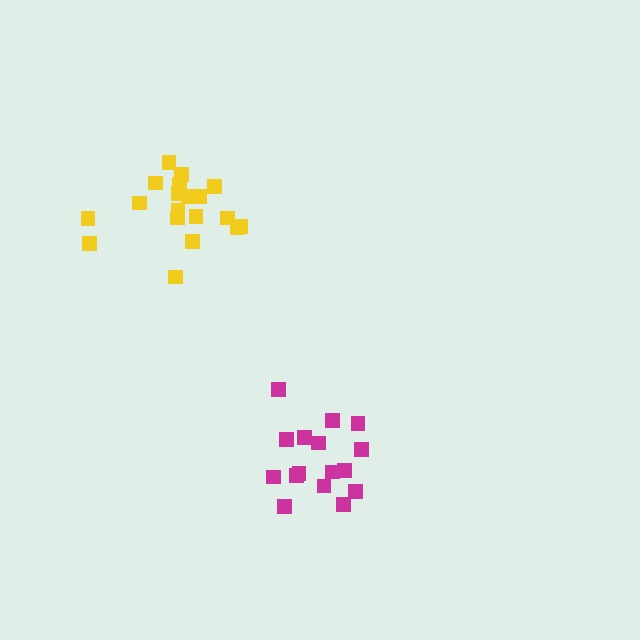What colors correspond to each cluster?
The clusters are colored: magenta, yellow.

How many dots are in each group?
Group 1: 16 dots, Group 2: 19 dots (35 total).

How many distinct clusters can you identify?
There are 2 distinct clusters.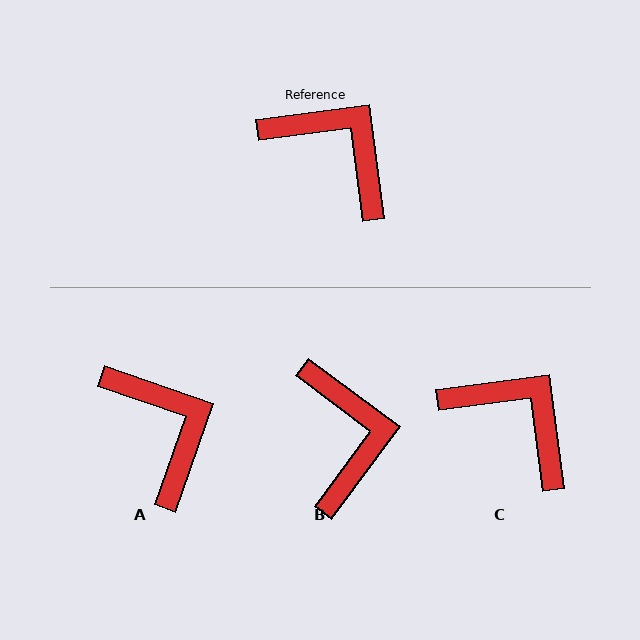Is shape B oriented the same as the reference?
No, it is off by about 44 degrees.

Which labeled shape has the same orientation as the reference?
C.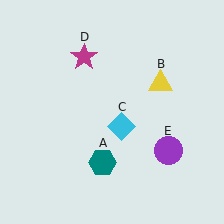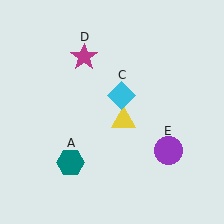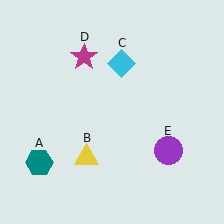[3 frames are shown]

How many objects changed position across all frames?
3 objects changed position: teal hexagon (object A), yellow triangle (object B), cyan diamond (object C).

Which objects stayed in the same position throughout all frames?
Magenta star (object D) and purple circle (object E) remained stationary.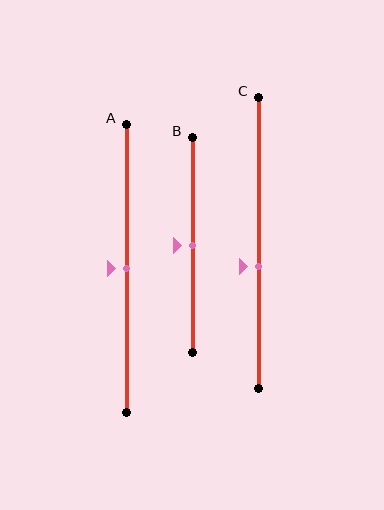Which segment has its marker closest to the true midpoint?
Segment A has its marker closest to the true midpoint.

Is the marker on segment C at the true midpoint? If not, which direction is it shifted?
No, the marker on segment C is shifted downward by about 8% of the segment length.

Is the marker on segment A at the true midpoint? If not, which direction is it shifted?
Yes, the marker on segment A is at the true midpoint.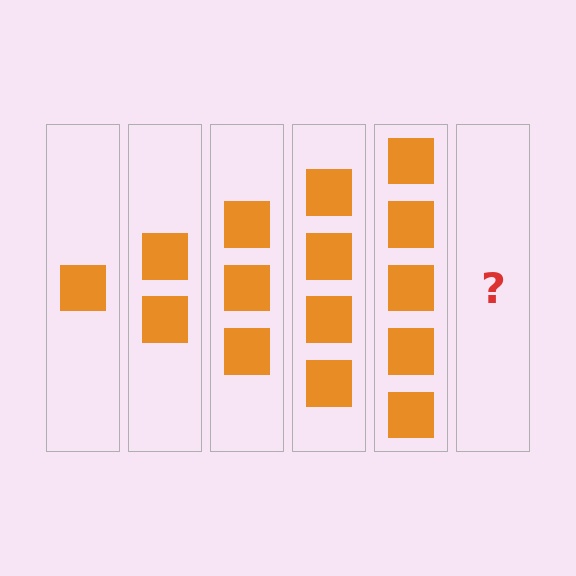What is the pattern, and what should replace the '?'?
The pattern is that each step adds one more square. The '?' should be 6 squares.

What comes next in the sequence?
The next element should be 6 squares.